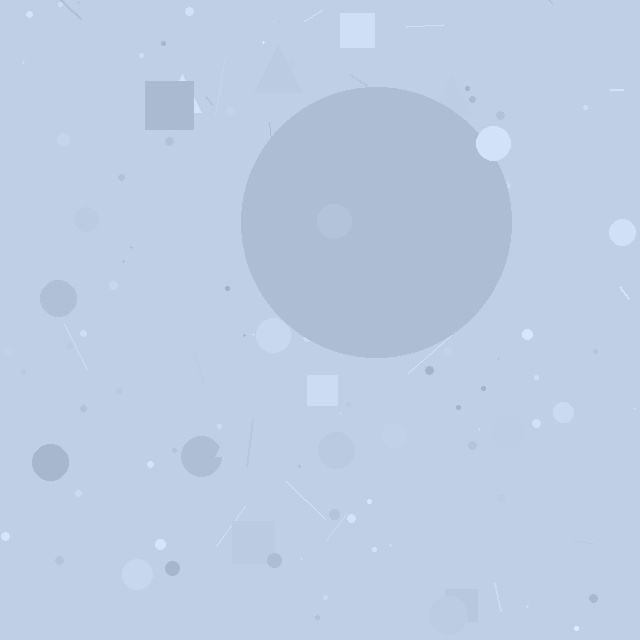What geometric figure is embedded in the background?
A circle is embedded in the background.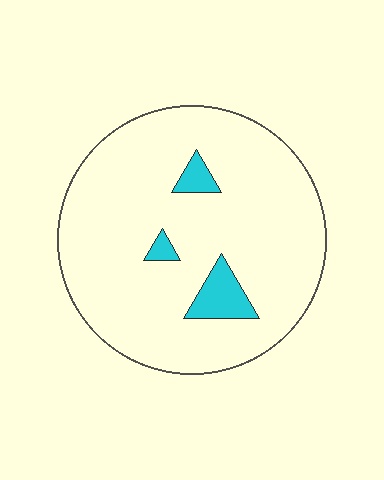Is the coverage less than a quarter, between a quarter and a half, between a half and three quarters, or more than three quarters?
Less than a quarter.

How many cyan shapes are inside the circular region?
3.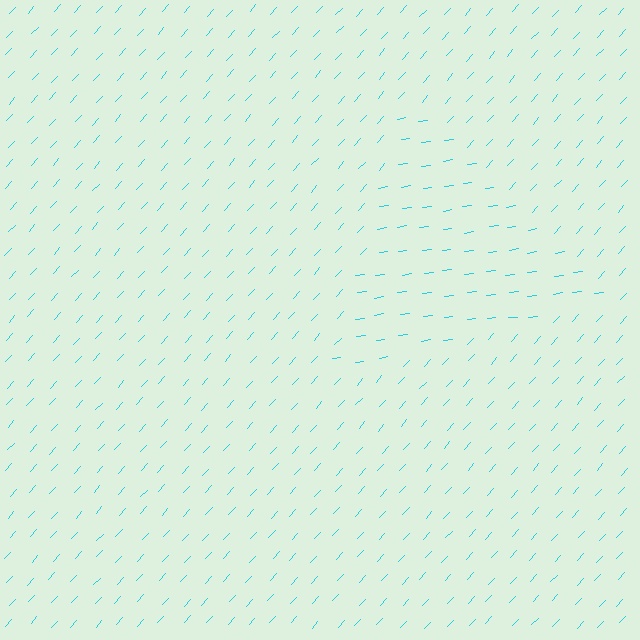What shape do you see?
I see a triangle.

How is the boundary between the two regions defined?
The boundary is defined purely by a change in line orientation (approximately 39 degrees difference). All lines are the same color and thickness.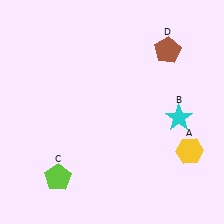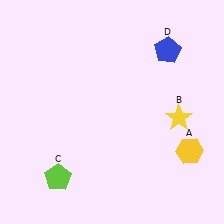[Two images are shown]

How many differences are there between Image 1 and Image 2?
There are 2 differences between the two images.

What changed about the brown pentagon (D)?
In Image 1, D is brown. In Image 2, it changed to blue.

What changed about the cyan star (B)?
In Image 1, B is cyan. In Image 2, it changed to yellow.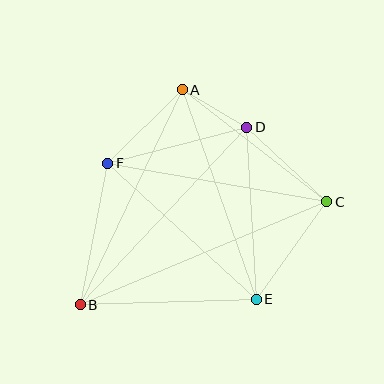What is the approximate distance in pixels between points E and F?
The distance between E and F is approximately 201 pixels.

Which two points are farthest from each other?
Points B and C are farthest from each other.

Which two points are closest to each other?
Points A and D are closest to each other.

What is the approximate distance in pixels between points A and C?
The distance between A and C is approximately 183 pixels.